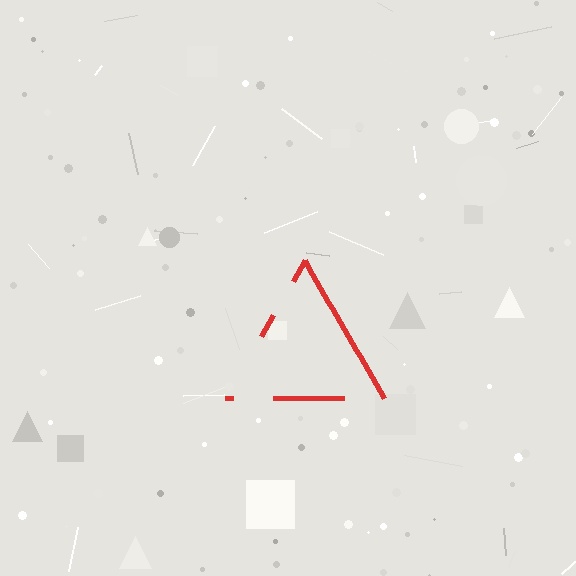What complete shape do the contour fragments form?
The contour fragments form a triangle.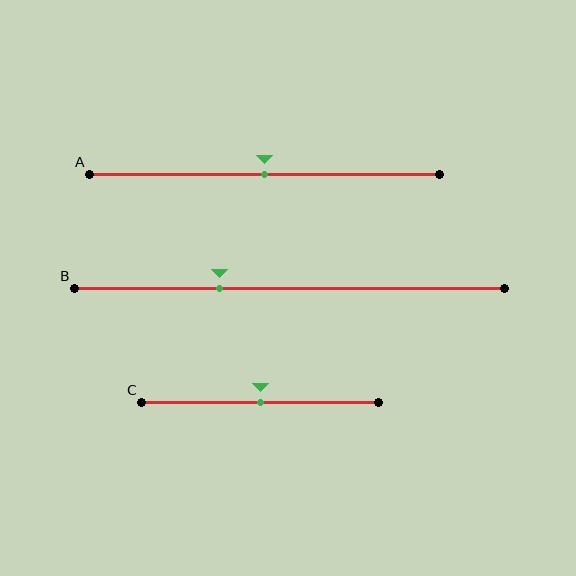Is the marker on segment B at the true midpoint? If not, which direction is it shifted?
No, the marker on segment B is shifted to the left by about 16% of the segment length.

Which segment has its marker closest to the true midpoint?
Segment A has its marker closest to the true midpoint.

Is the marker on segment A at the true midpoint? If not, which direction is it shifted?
Yes, the marker on segment A is at the true midpoint.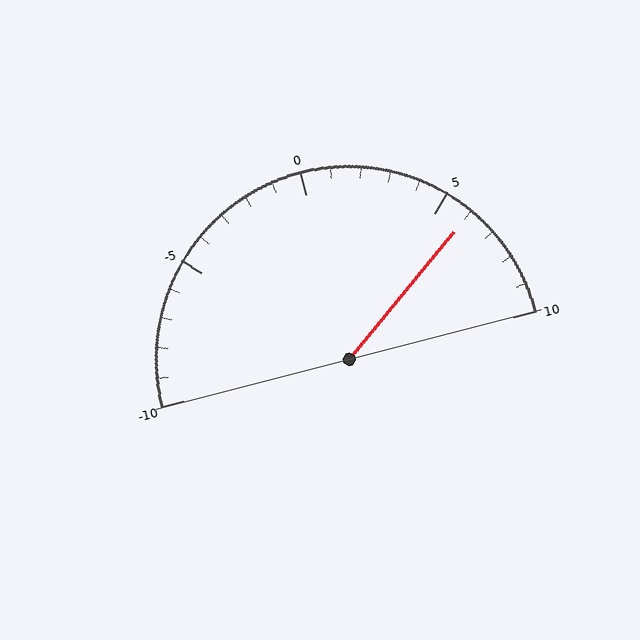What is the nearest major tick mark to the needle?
The nearest major tick mark is 5.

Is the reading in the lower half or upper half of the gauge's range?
The reading is in the upper half of the range (-10 to 10).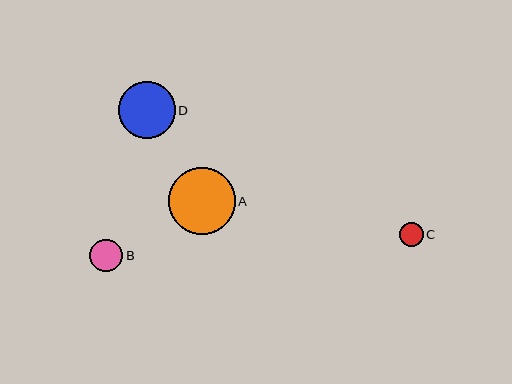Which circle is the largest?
Circle A is the largest with a size of approximately 67 pixels.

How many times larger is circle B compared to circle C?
Circle B is approximately 1.4 times the size of circle C.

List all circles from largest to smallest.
From largest to smallest: A, D, B, C.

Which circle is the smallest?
Circle C is the smallest with a size of approximately 24 pixels.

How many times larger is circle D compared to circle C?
Circle D is approximately 2.4 times the size of circle C.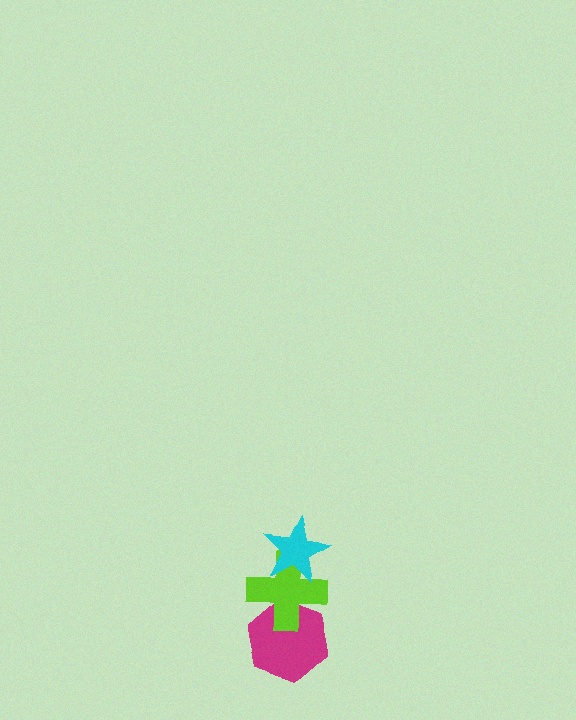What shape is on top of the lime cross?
The cyan star is on top of the lime cross.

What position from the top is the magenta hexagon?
The magenta hexagon is 3rd from the top.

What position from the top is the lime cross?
The lime cross is 2nd from the top.